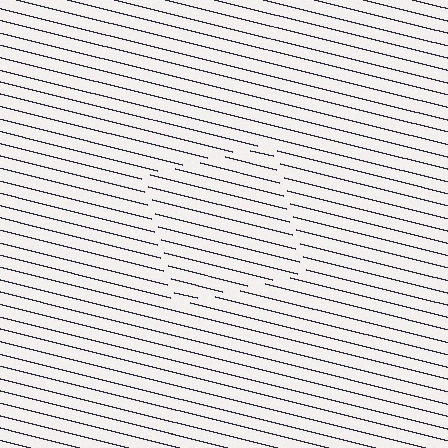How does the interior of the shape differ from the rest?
The interior of the shape contains the same grating, shifted by half a period — the contour is defined by the phase discontinuity where line-ends from the inner and outer gratings abut.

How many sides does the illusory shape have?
4 sides — the line-ends trace a square.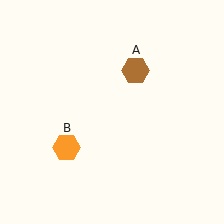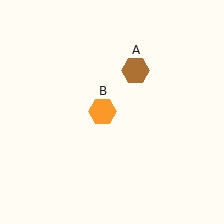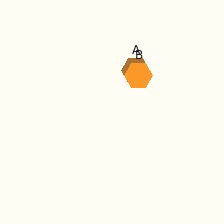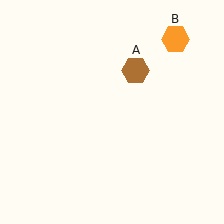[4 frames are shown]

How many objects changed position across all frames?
1 object changed position: orange hexagon (object B).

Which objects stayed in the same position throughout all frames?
Brown hexagon (object A) remained stationary.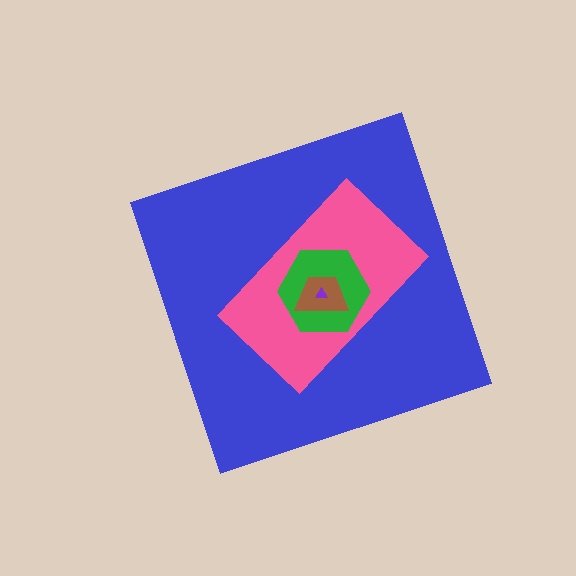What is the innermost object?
The purple triangle.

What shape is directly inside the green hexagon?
The brown trapezoid.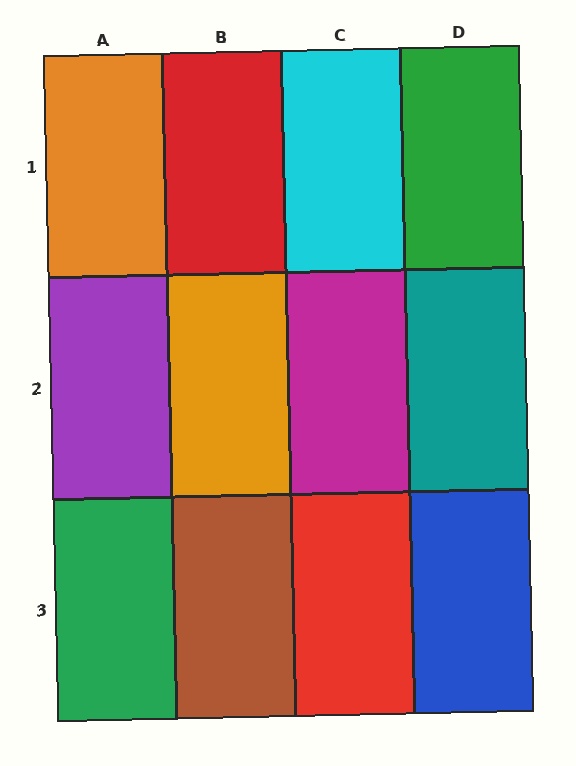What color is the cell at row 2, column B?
Orange.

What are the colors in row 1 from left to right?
Orange, red, cyan, green.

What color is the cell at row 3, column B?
Brown.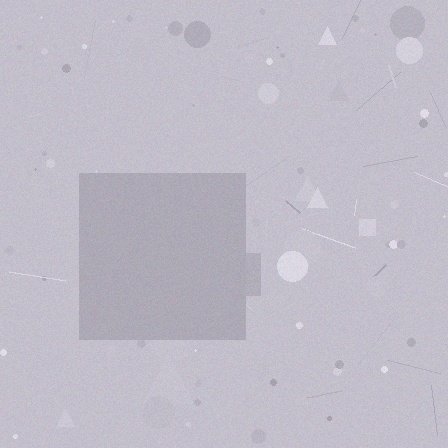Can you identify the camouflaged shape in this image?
The camouflaged shape is a square.